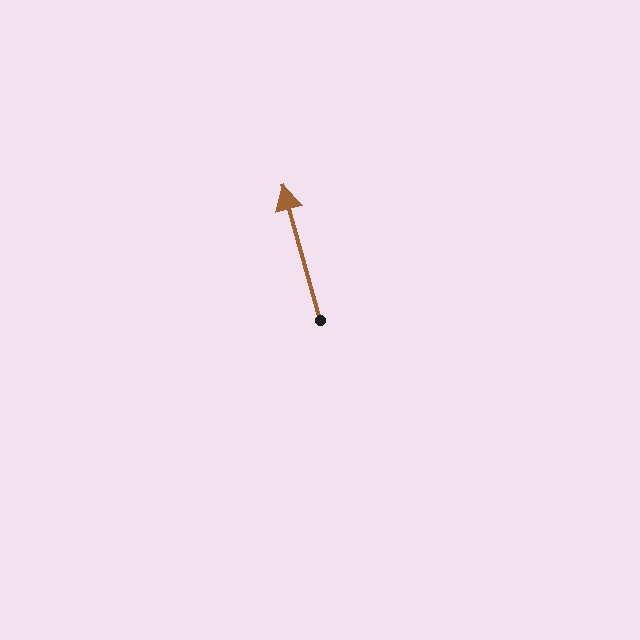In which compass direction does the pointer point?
North.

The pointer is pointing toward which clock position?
Roughly 11 o'clock.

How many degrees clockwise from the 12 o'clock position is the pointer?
Approximately 345 degrees.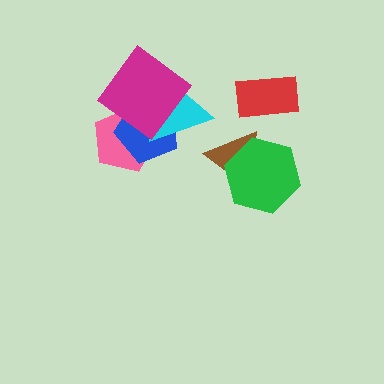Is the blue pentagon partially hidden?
Yes, it is partially covered by another shape.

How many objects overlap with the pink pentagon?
3 objects overlap with the pink pentagon.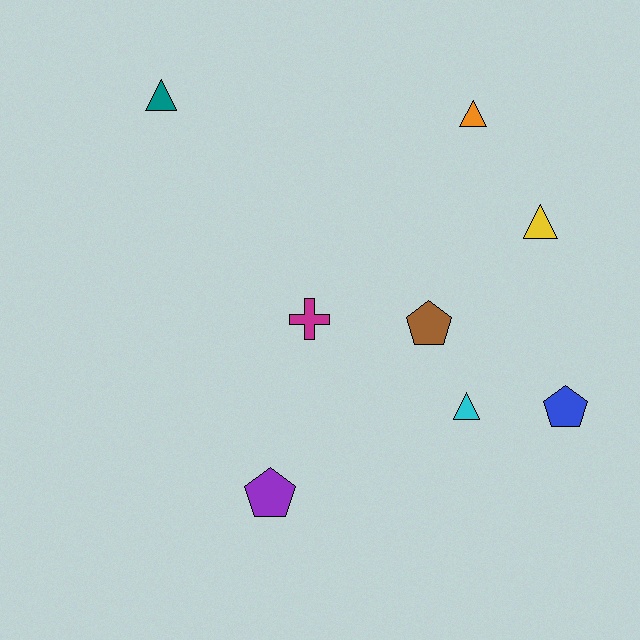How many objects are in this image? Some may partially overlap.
There are 8 objects.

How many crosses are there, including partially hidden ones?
There is 1 cross.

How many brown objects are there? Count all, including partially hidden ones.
There is 1 brown object.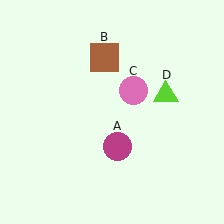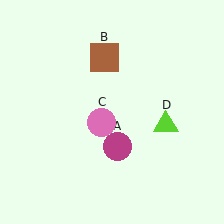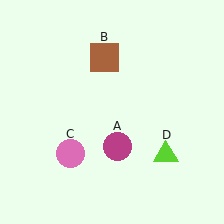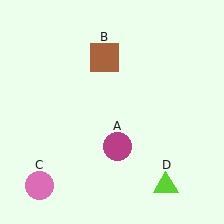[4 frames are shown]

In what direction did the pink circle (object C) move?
The pink circle (object C) moved down and to the left.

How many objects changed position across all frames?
2 objects changed position: pink circle (object C), lime triangle (object D).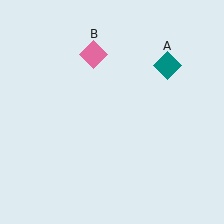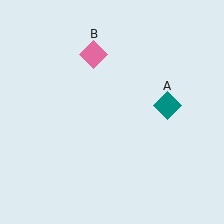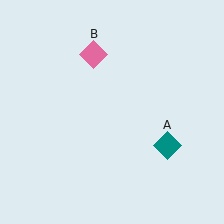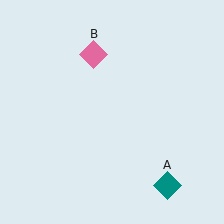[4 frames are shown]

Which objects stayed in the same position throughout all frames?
Pink diamond (object B) remained stationary.